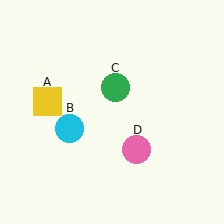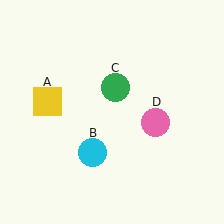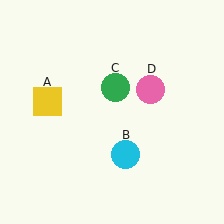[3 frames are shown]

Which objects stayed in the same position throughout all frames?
Yellow square (object A) and green circle (object C) remained stationary.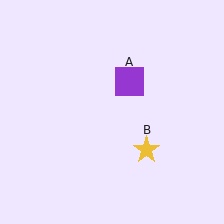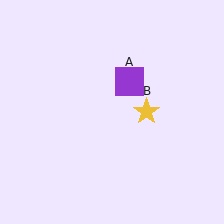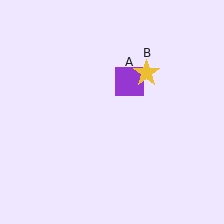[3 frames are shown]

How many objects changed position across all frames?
1 object changed position: yellow star (object B).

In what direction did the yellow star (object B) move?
The yellow star (object B) moved up.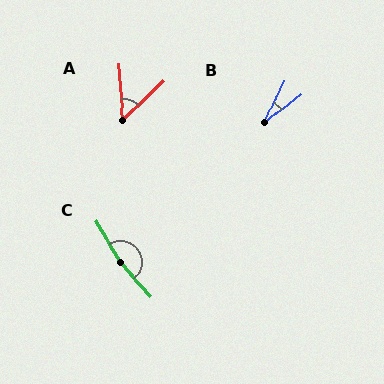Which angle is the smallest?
B, at approximately 27 degrees.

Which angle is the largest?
C, at approximately 169 degrees.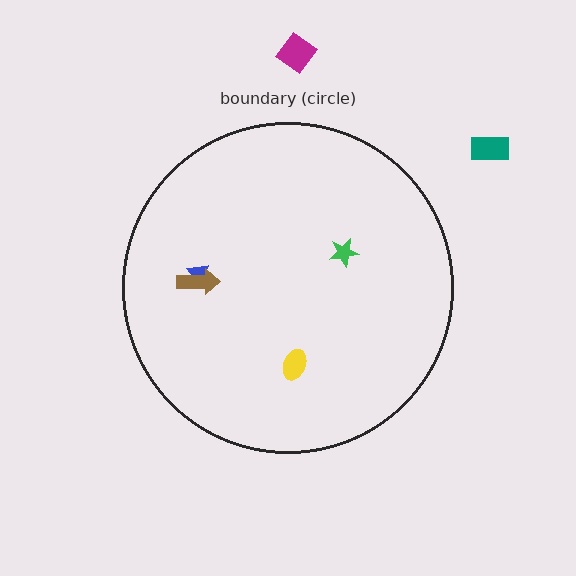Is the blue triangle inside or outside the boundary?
Inside.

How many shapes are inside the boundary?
4 inside, 2 outside.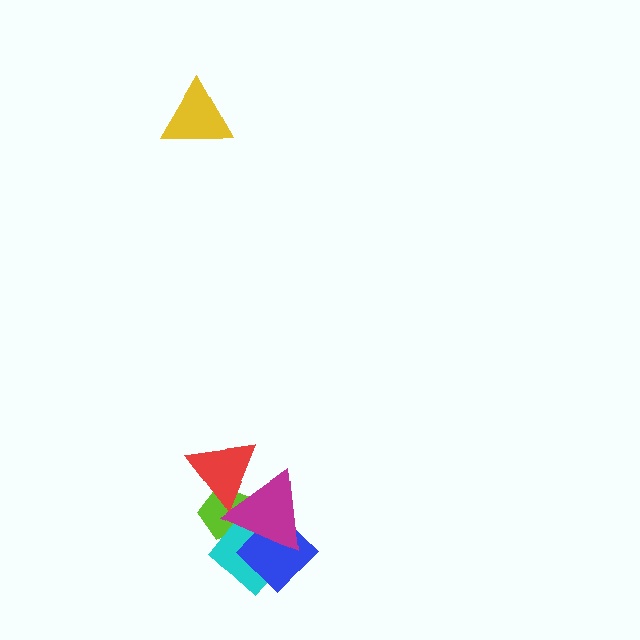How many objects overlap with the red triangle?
2 objects overlap with the red triangle.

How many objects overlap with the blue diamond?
2 objects overlap with the blue diamond.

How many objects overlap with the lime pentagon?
3 objects overlap with the lime pentagon.